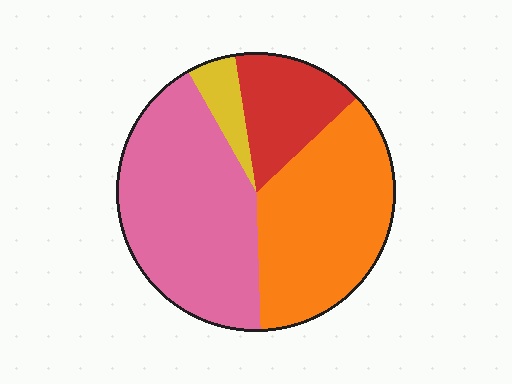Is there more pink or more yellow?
Pink.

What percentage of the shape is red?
Red takes up less than a sixth of the shape.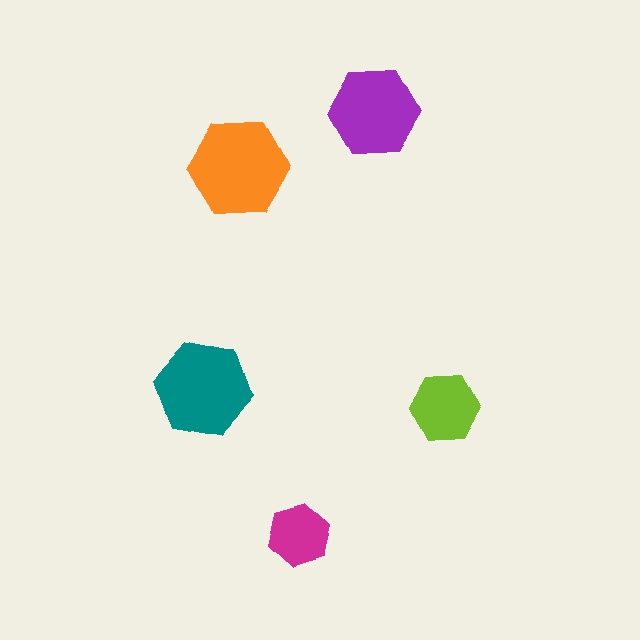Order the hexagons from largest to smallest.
the orange one, the teal one, the purple one, the lime one, the magenta one.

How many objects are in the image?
There are 5 objects in the image.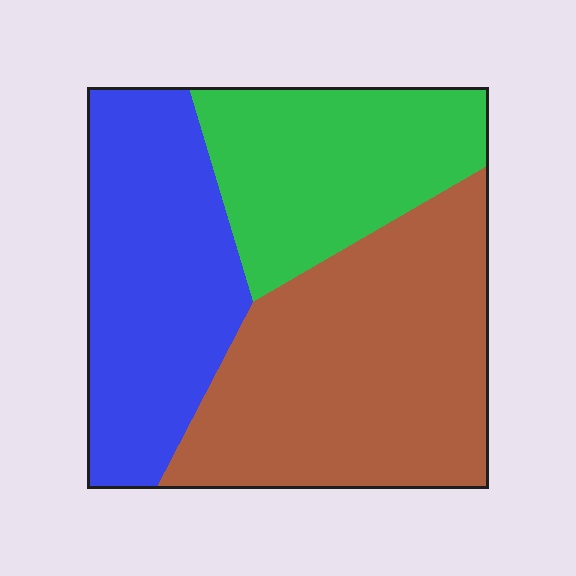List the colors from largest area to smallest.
From largest to smallest: brown, blue, green.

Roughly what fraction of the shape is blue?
Blue takes up about one third (1/3) of the shape.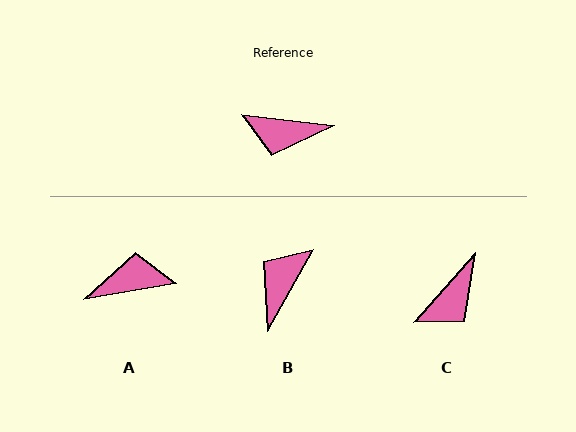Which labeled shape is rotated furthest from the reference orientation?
A, about 164 degrees away.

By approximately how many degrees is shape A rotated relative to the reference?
Approximately 164 degrees clockwise.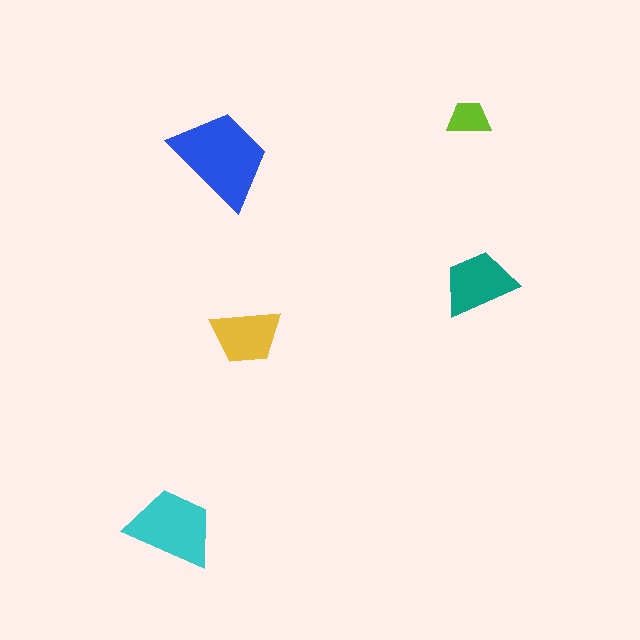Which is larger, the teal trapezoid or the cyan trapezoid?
The cyan one.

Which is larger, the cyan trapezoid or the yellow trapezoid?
The cyan one.